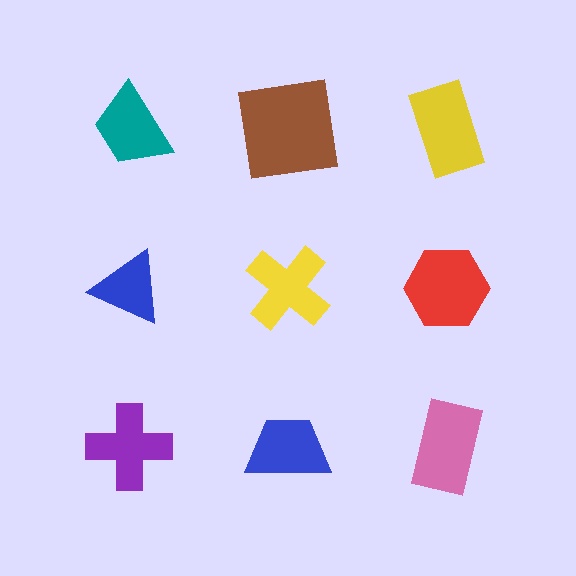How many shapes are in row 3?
3 shapes.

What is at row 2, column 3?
A red hexagon.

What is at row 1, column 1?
A teal trapezoid.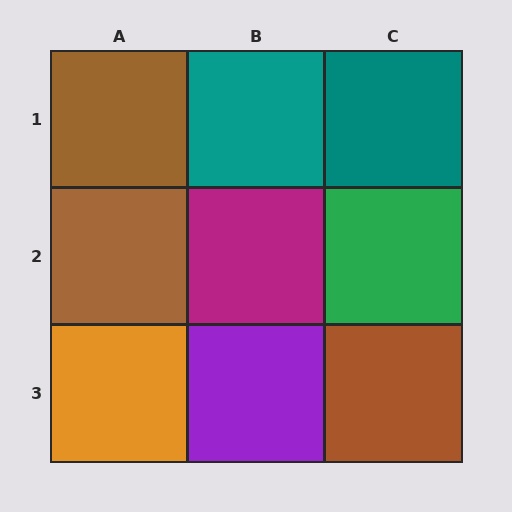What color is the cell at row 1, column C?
Teal.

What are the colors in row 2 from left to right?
Brown, magenta, green.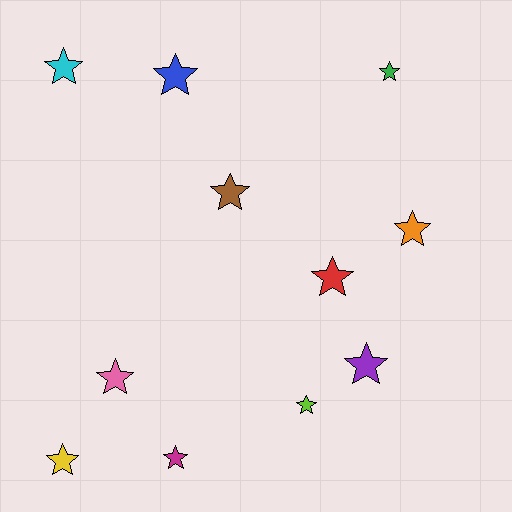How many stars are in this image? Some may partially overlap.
There are 11 stars.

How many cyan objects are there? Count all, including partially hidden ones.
There is 1 cyan object.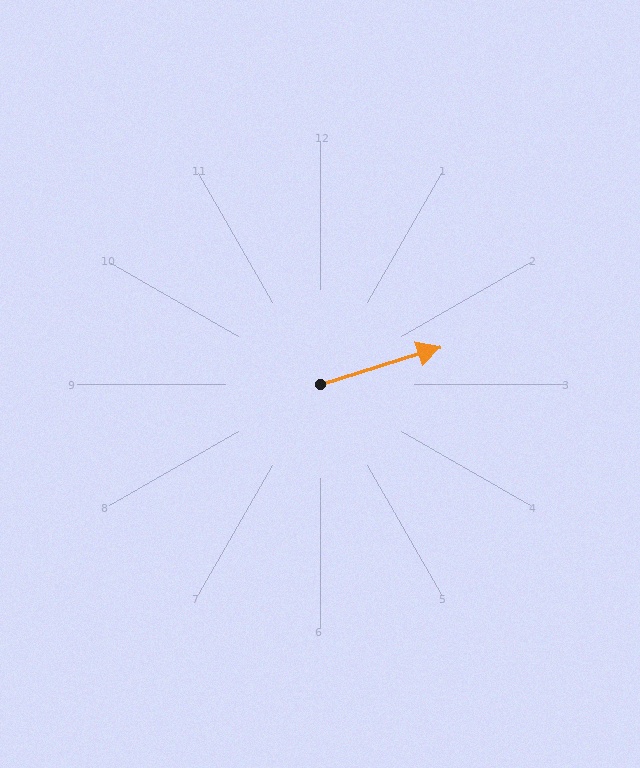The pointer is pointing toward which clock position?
Roughly 2 o'clock.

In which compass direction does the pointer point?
East.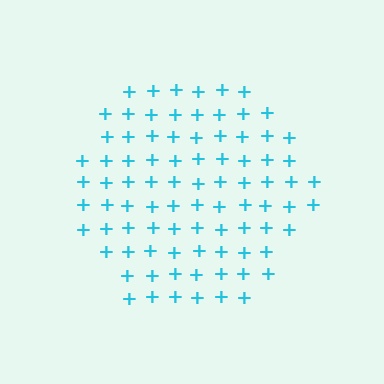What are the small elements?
The small elements are plus signs.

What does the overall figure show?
The overall figure shows a hexagon.